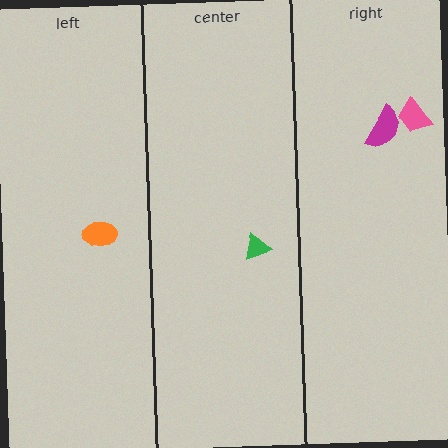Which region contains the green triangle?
The center region.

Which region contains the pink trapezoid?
The right region.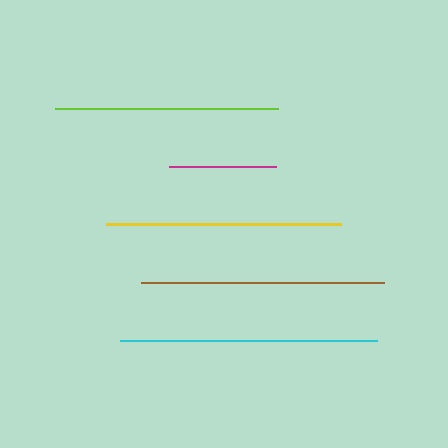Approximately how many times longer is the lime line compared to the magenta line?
The lime line is approximately 2.1 times the length of the magenta line.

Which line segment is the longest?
The cyan line is the longest at approximately 258 pixels.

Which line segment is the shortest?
The magenta line is the shortest at approximately 107 pixels.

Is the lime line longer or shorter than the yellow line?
The yellow line is longer than the lime line.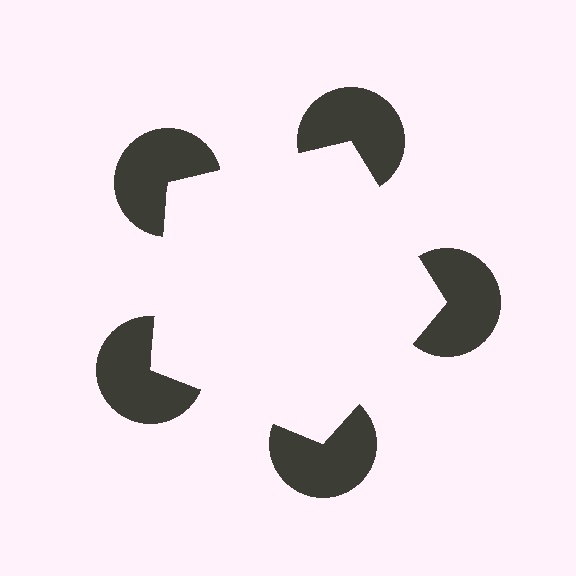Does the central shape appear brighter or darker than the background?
It typically appears slightly brighter than the background, even though no actual brightness change is drawn.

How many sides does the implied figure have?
5 sides.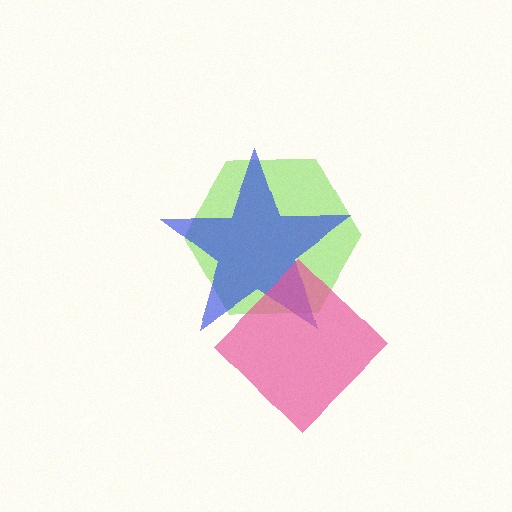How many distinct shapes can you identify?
There are 3 distinct shapes: a lime hexagon, a blue star, a pink diamond.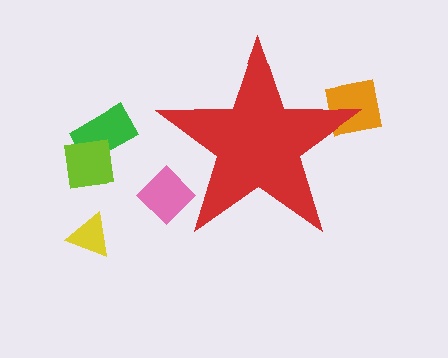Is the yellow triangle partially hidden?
No, the yellow triangle is fully visible.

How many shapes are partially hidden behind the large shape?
2 shapes are partially hidden.